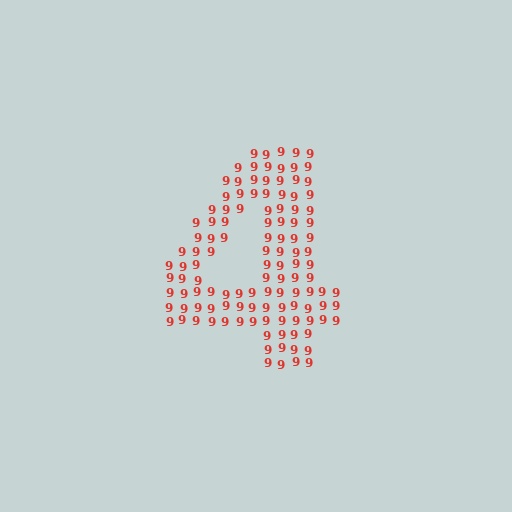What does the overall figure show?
The overall figure shows the digit 4.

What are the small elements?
The small elements are digit 9's.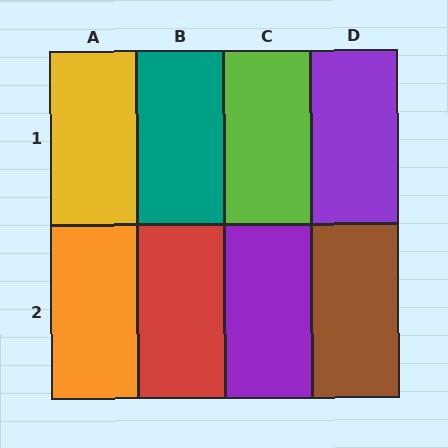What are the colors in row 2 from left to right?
Orange, red, purple, brown.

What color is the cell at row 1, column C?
Lime.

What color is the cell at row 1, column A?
Yellow.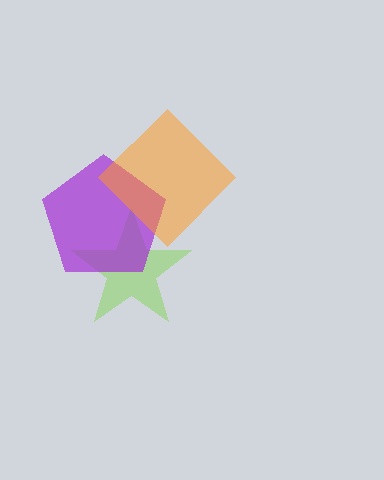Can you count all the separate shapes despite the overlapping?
Yes, there are 3 separate shapes.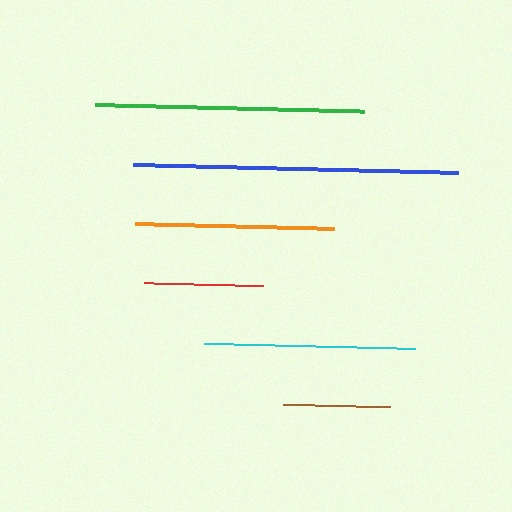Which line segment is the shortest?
The brown line is the shortest at approximately 107 pixels.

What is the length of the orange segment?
The orange segment is approximately 199 pixels long.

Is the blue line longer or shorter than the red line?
The blue line is longer than the red line.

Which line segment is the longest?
The blue line is the longest at approximately 326 pixels.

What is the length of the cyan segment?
The cyan segment is approximately 211 pixels long.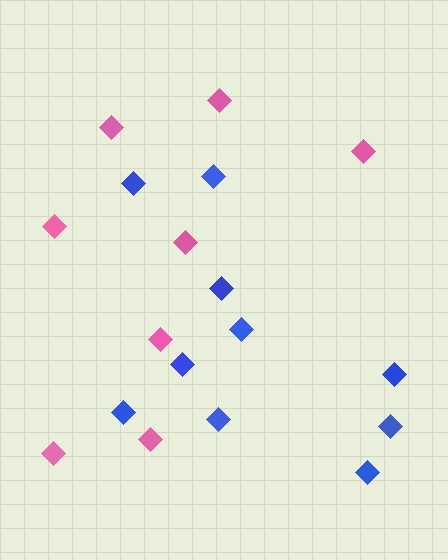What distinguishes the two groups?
There are 2 groups: one group of blue diamonds (10) and one group of pink diamonds (8).